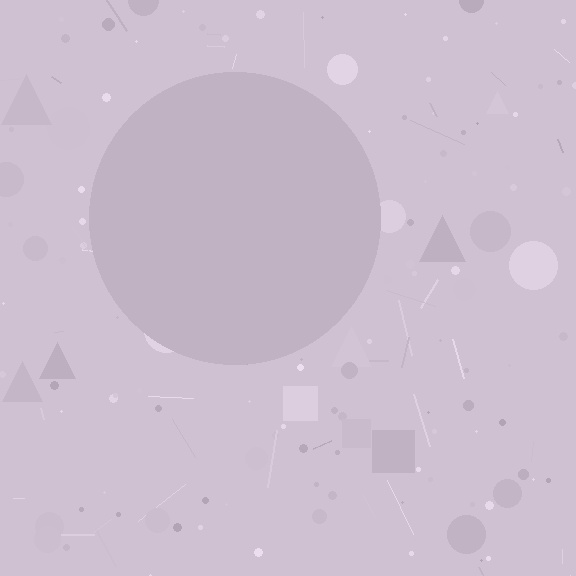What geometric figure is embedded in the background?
A circle is embedded in the background.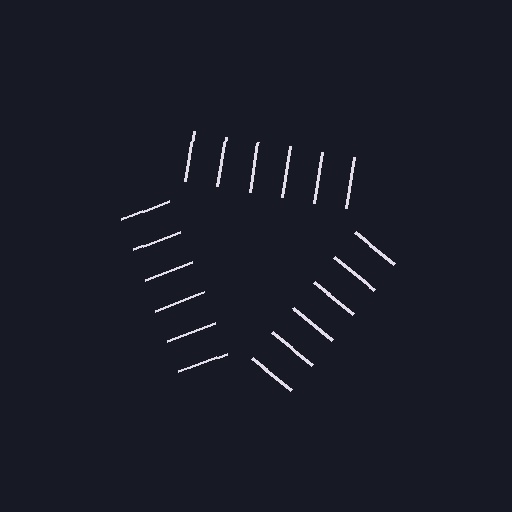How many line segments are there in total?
18 — 6 along each of the 3 edges.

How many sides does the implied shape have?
3 sides — the line-ends trace a triangle.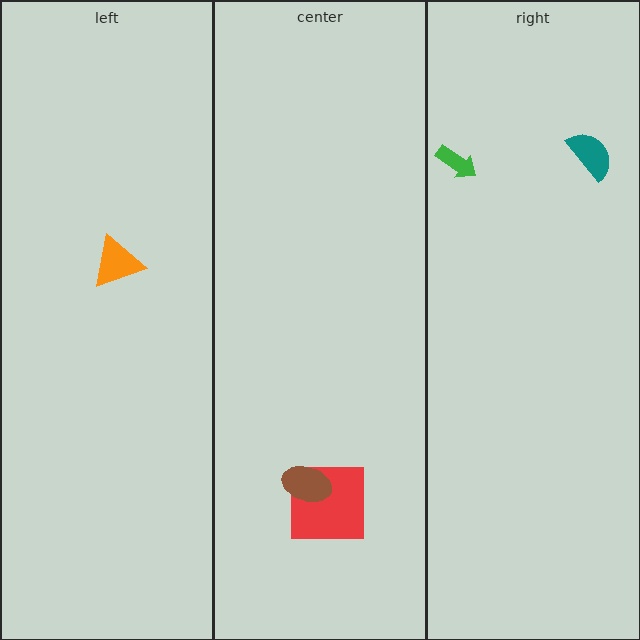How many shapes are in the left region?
1.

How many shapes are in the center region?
2.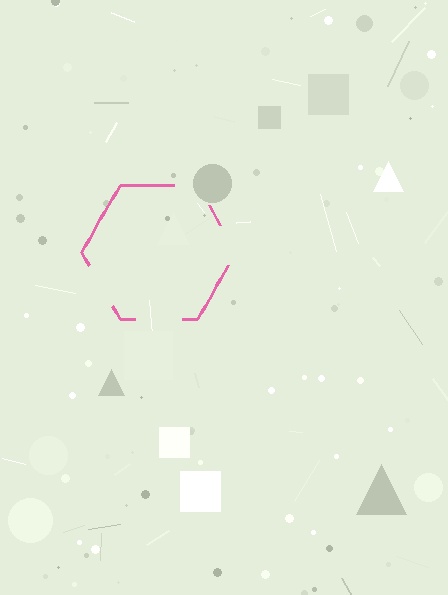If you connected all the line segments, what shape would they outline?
They would outline a hexagon.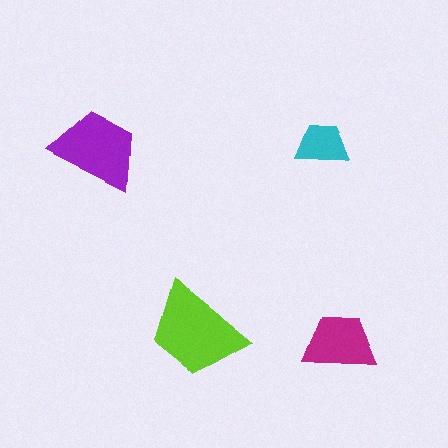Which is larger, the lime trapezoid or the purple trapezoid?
The lime one.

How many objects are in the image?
There are 4 objects in the image.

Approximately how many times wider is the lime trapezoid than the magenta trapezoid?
About 1.5 times wider.